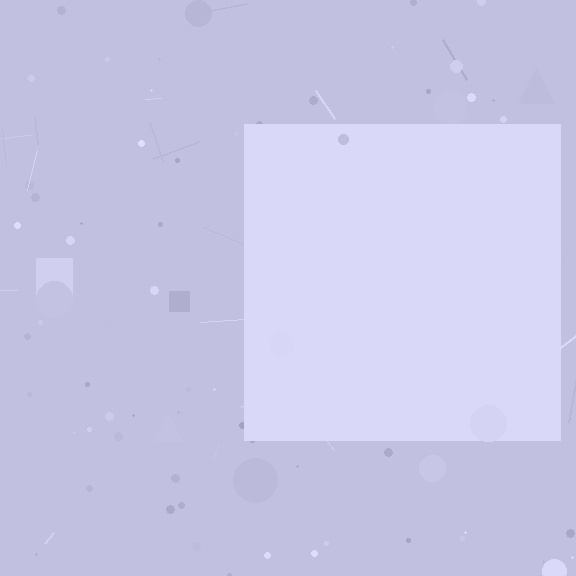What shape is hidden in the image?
A square is hidden in the image.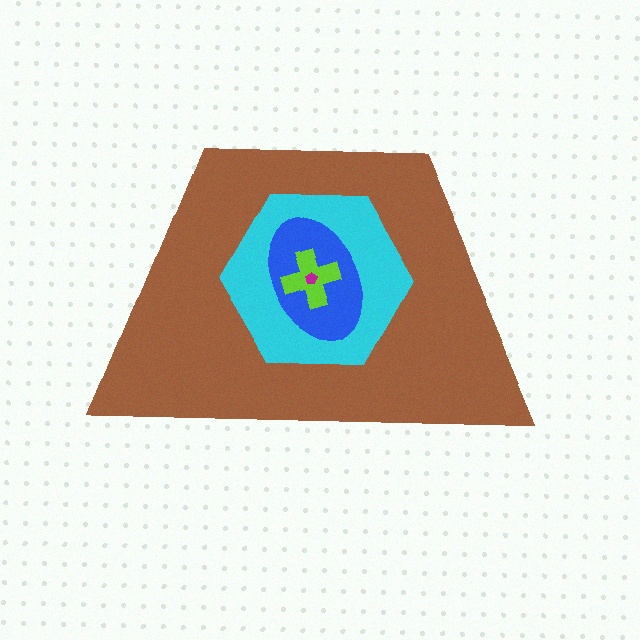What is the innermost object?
The magenta pentagon.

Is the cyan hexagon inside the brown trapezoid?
Yes.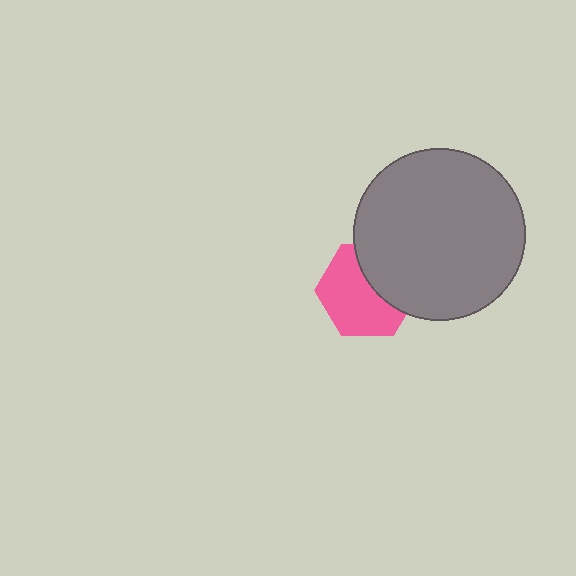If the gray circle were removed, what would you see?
You would see the complete pink hexagon.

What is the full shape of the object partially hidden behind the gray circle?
The partially hidden object is a pink hexagon.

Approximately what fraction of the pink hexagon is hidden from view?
Roughly 38% of the pink hexagon is hidden behind the gray circle.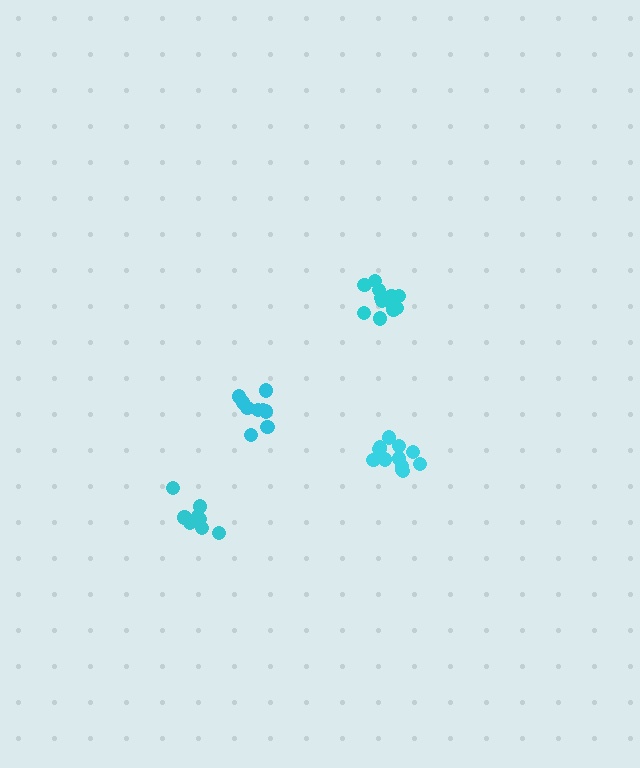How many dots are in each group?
Group 1: 9 dots, Group 2: 8 dots, Group 3: 12 dots, Group 4: 14 dots (43 total).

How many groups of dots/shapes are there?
There are 4 groups.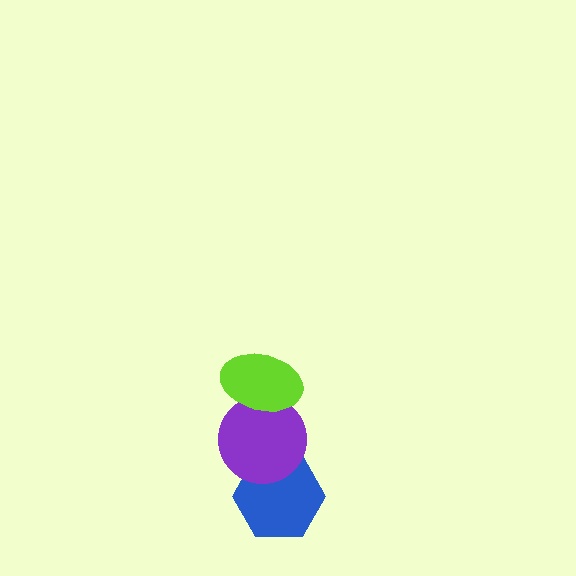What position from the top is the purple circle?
The purple circle is 2nd from the top.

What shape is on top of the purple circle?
The lime ellipse is on top of the purple circle.